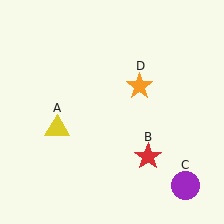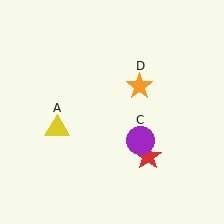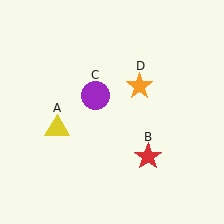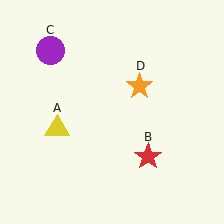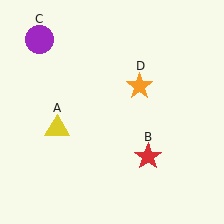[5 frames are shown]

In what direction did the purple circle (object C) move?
The purple circle (object C) moved up and to the left.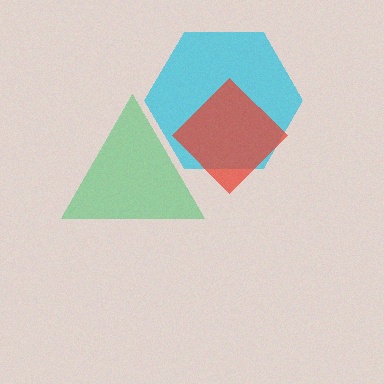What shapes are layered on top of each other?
The layered shapes are: a cyan hexagon, a green triangle, a red diamond.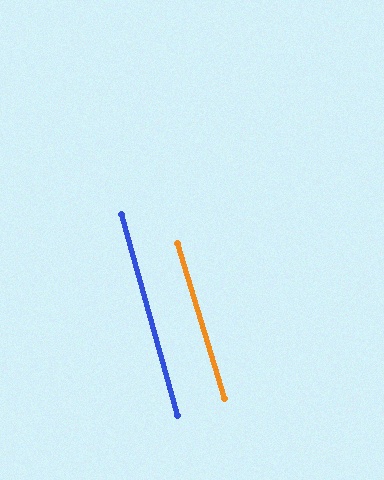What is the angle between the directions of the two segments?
Approximately 1 degree.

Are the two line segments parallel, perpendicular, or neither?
Parallel — their directions differ by only 1.4°.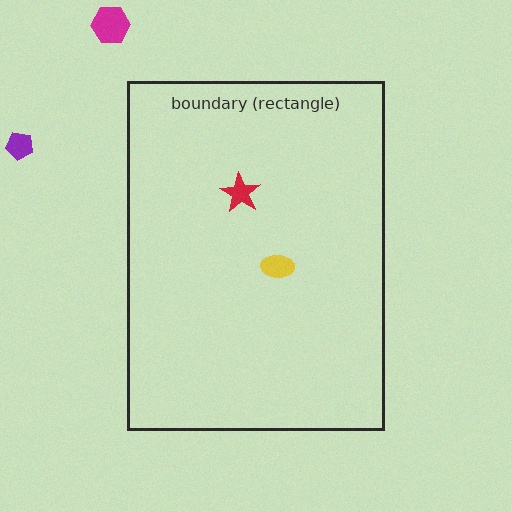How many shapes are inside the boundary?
2 inside, 2 outside.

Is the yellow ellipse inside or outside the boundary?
Inside.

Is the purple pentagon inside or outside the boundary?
Outside.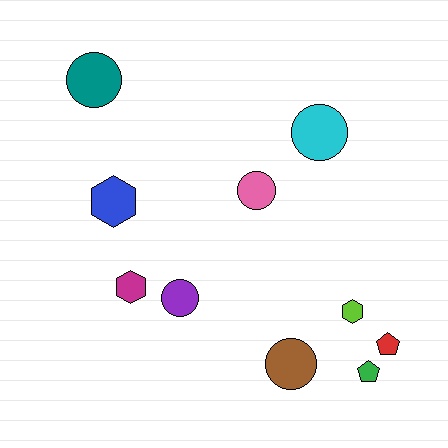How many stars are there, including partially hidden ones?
There are no stars.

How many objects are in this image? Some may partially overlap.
There are 10 objects.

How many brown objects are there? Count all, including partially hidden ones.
There is 1 brown object.